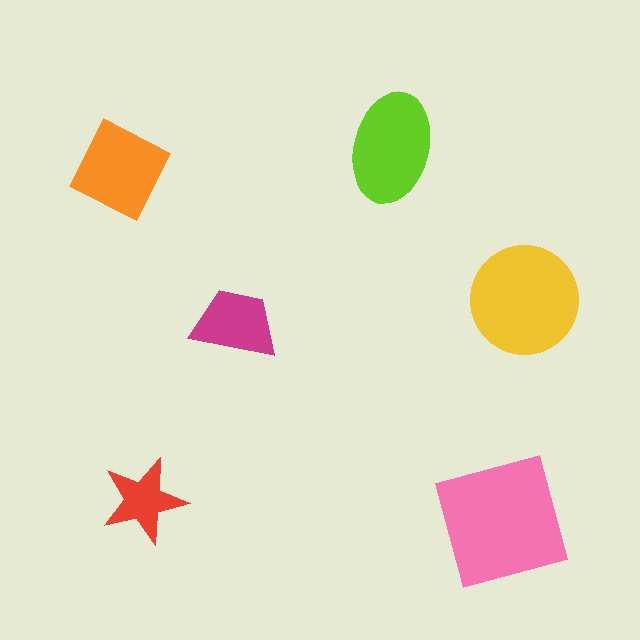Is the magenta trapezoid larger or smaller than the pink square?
Smaller.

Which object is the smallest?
The red star.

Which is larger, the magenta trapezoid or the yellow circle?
The yellow circle.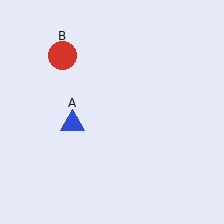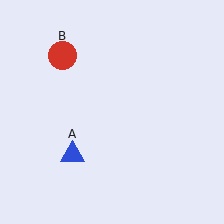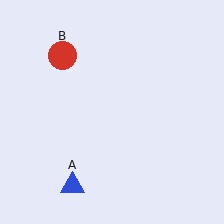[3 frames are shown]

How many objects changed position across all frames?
1 object changed position: blue triangle (object A).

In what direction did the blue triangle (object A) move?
The blue triangle (object A) moved down.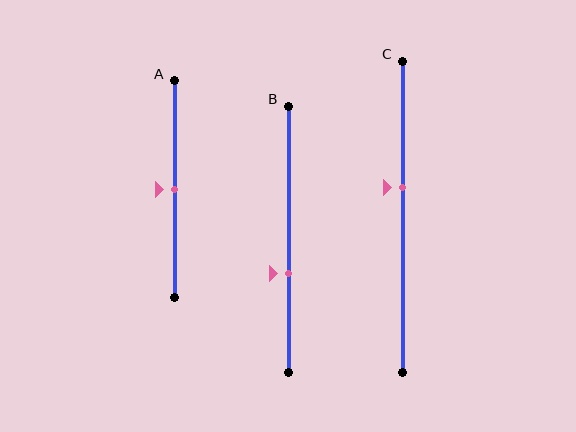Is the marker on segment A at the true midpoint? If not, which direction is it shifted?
Yes, the marker on segment A is at the true midpoint.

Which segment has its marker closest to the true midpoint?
Segment A has its marker closest to the true midpoint.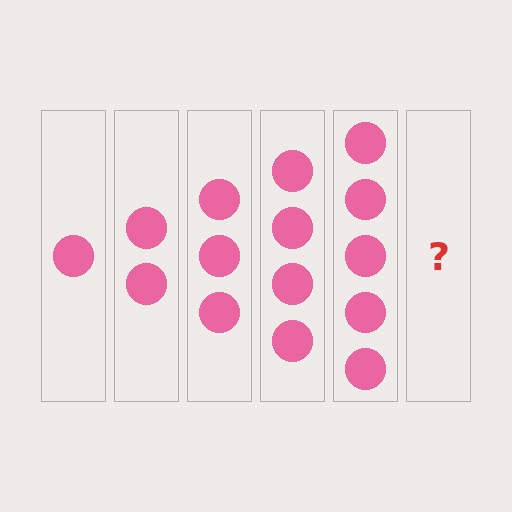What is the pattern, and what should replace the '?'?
The pattern is that each step adds one more circle. The '?' should be 6 circles.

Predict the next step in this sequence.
The next step is 6 circles.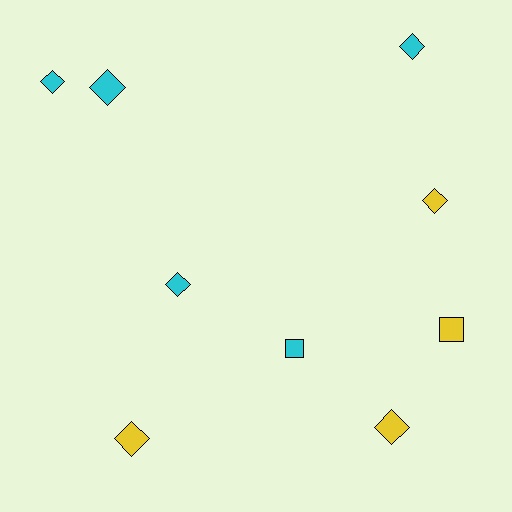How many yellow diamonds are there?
There are 3 yellow diamonds.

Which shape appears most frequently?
Diamond, with 7 objects.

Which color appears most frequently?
Cyan, with 5 objects.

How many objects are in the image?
There are 9 objects.